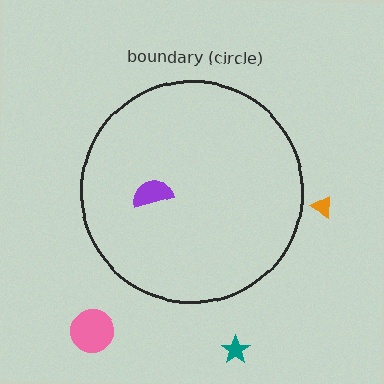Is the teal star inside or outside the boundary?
Outside.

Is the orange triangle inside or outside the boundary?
Outside.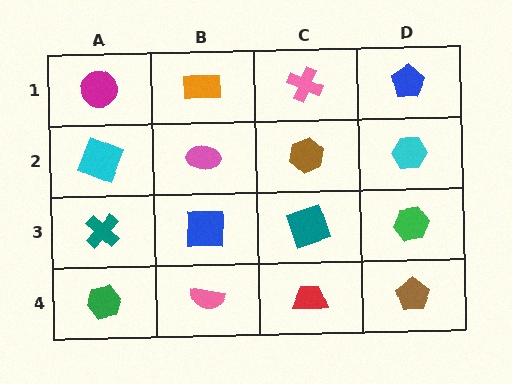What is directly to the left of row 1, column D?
A pink cross.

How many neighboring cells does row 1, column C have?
3.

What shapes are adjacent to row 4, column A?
A teal cross (row 3, column A), a pink semicircle (row 4, column B).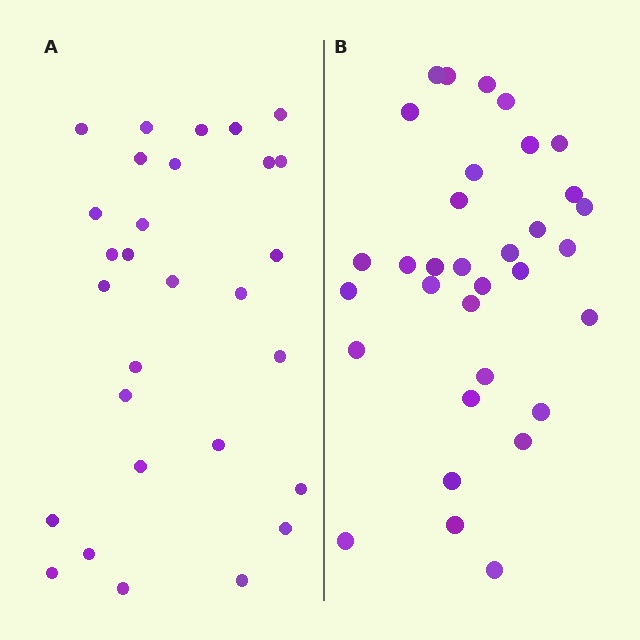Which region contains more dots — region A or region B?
Region B (the right region) has more dots.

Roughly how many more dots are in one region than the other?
Region B has about 4 more dots than region A.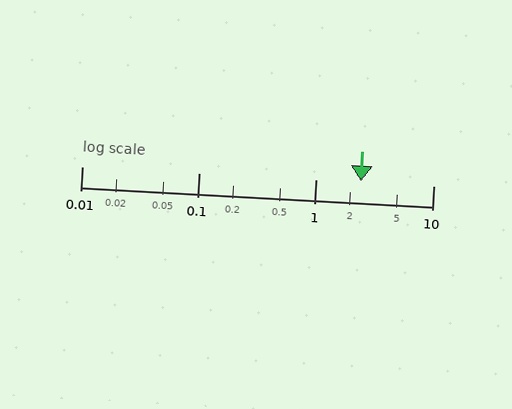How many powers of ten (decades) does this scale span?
The scale spans 3 decades, from 0.01 to 10.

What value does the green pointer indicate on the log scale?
The pointer indicates approximately 2.4.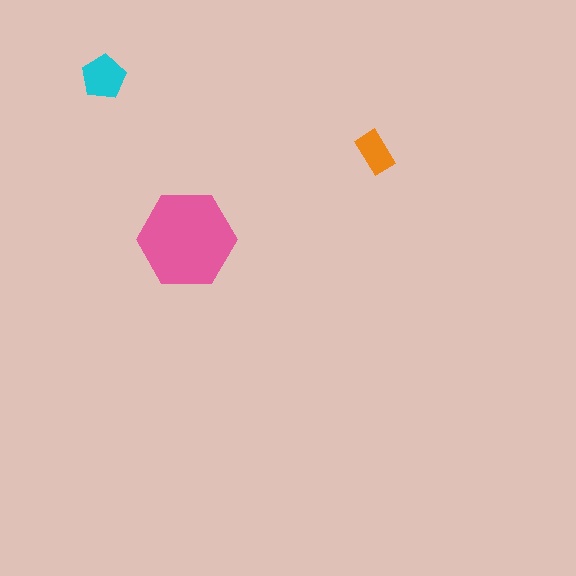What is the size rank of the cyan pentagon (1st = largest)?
2nd.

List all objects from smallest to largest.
The orange rectangle, the cyan pentagon, the pink hexagon.